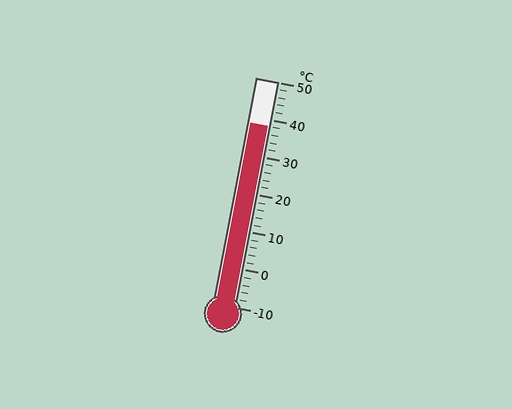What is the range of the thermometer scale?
The thermometer scale ranges from -10°C to 50°C.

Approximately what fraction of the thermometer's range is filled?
The thermometer is filled to approximately 80% of its range.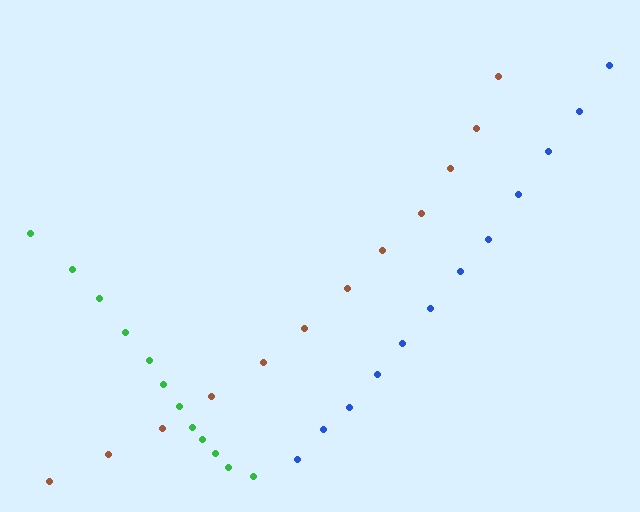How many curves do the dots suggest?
There are 3 distinct paths.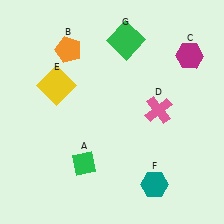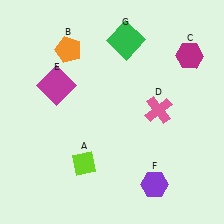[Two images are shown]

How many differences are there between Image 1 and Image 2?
There are 3 differences between the two images.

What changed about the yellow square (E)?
In Image 1, E is yellow. In Image 2, it changed to magenta.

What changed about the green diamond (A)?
In Image 1, A is green. In Image 2, it changed to lime.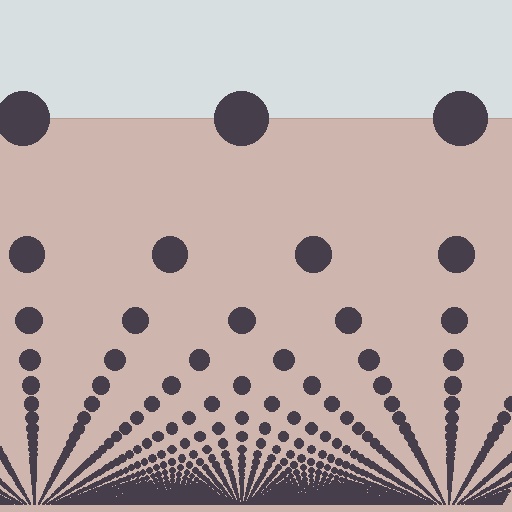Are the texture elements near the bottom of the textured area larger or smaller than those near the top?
Smaller. The gradient is inverted — elements near the bottom are smaller and denser.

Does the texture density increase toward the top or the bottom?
Density increases toward the bottom.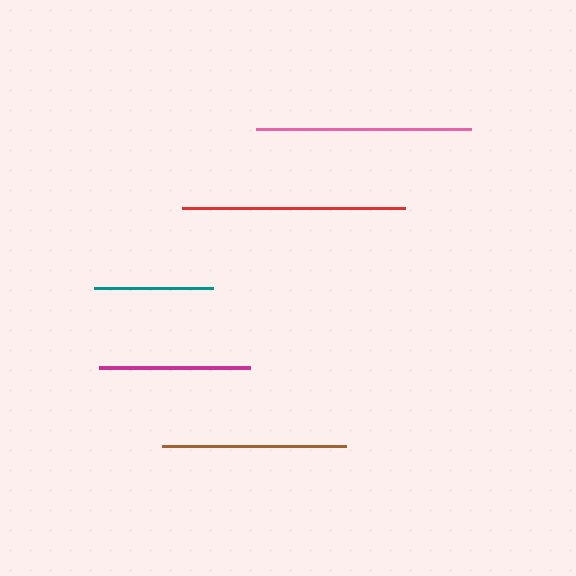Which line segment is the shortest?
The teal line is the shortest at approximately 119 pixels.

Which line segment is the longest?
The red line is the longest at approximately 223 pixels.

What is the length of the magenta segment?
The magenta segment is approximately 151 pixels long.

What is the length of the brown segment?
The brown segment is approximately 184 pixels long.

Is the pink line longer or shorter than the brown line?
The pink line is longer than the brown line.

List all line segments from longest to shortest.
From longest to shortest: red, pink, brown, magenta, teal.